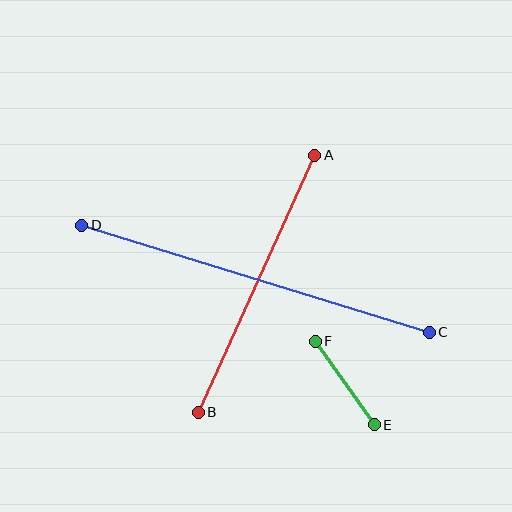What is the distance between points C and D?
The distance is approximately 363 pixels.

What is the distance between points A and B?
The distance is approximately 283 pixels.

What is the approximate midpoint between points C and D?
The midpoint is at approximately (256, 279) pixels.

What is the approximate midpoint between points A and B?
The midpoint is at approximately (257, 284) pixels.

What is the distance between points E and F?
The distance is approximately 102 pixels.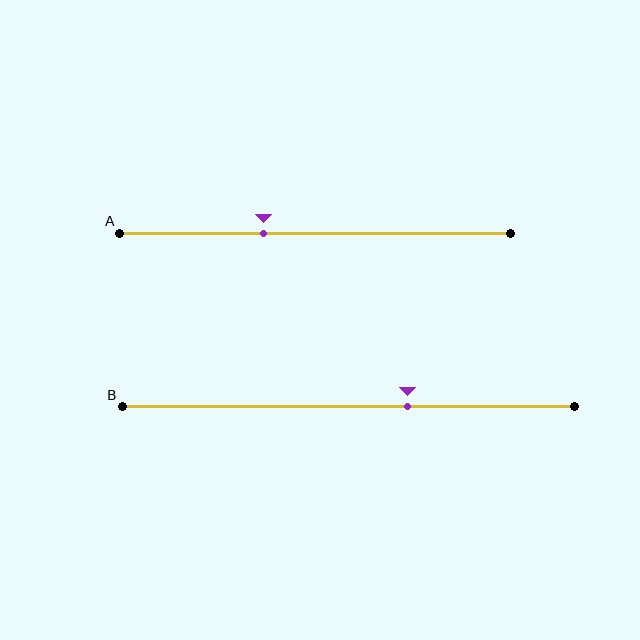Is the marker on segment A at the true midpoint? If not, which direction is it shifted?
No, the marker on segment A is shifted to the left by about 13% of the segment length.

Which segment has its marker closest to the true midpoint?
Segment B has its marker closest to the true midpoint.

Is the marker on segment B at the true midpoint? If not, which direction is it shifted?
No, the marker on segment B is shifted to the right by about 13% of the segment length.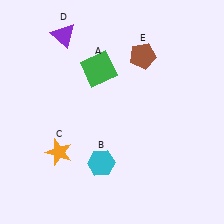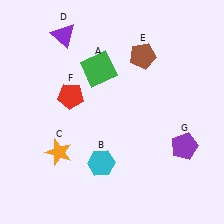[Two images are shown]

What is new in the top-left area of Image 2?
A red pentagon (F) was added in the top-left area of Image 2.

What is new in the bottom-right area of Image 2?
A purple pentagon (G) was added in the bottom-right area of Image 2.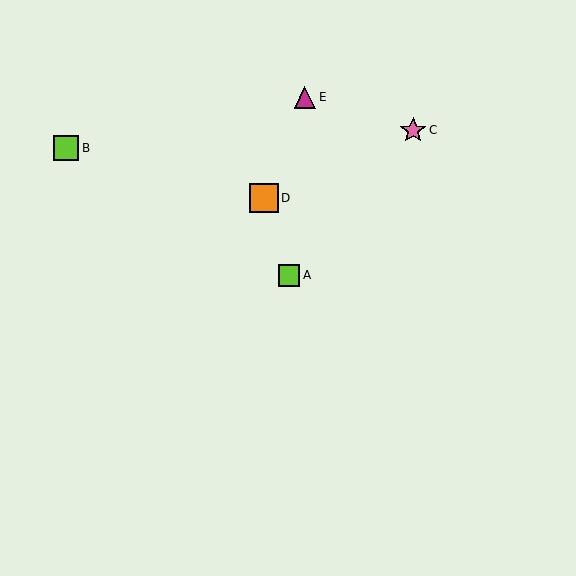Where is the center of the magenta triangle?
The center of the magenta triangle is at (305, 97).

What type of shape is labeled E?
Shape E is a magenta triangle.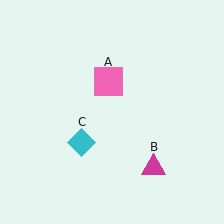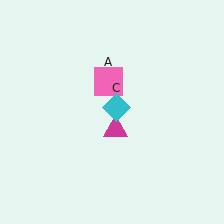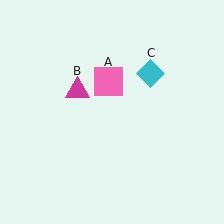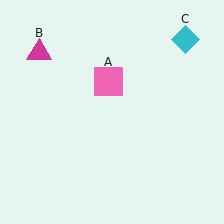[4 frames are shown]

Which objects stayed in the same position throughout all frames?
Pink square (object A) remained stationary.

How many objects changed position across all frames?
2 objects changed position: magenta triangle (object B), cyan diamond (object C).